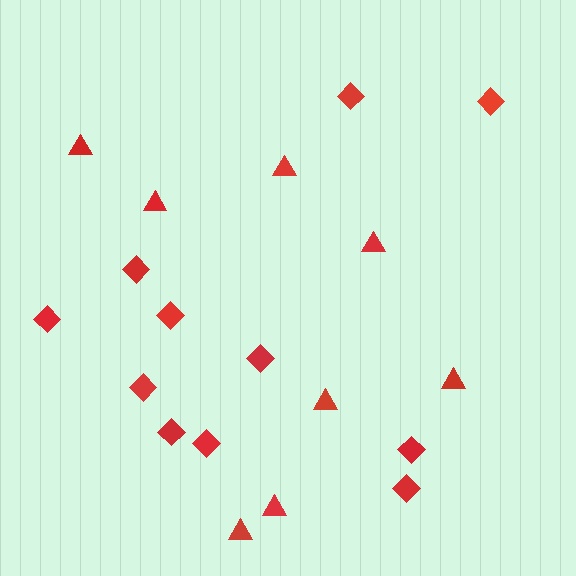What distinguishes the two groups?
There are 2 groups: one group of diamonds (11) and one group of triangles (8).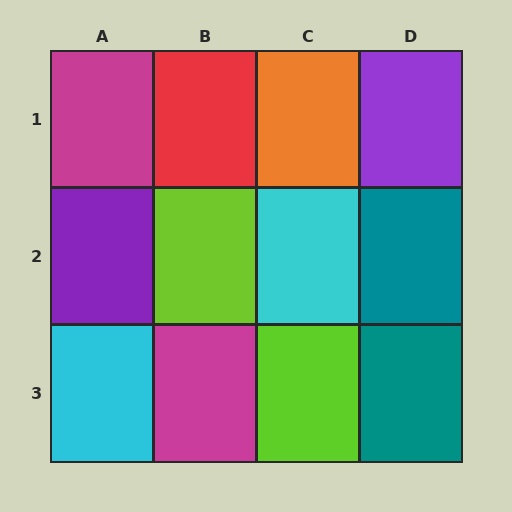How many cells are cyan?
2 cells are cyan.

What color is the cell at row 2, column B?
Lime.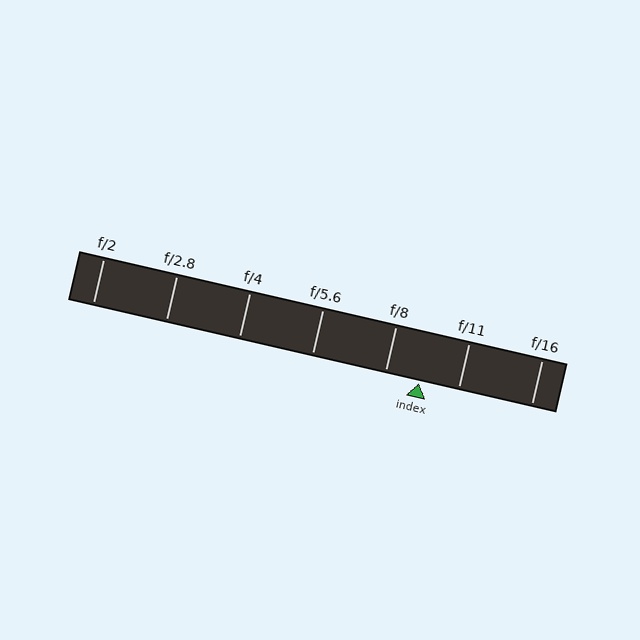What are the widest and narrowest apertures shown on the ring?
The widest aperture shown is f/2 and the narrowest is f/16.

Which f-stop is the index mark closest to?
The index mark is closest to f/8.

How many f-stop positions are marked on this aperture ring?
There are 7 f-stop positions marked.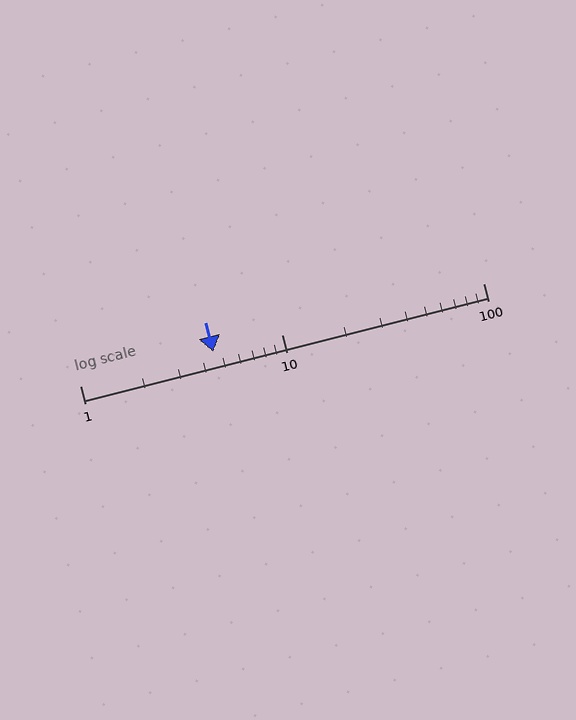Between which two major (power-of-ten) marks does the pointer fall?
The pointer is between 1 and 10.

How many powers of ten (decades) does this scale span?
The scale spans 2 decades, from 1 to 100.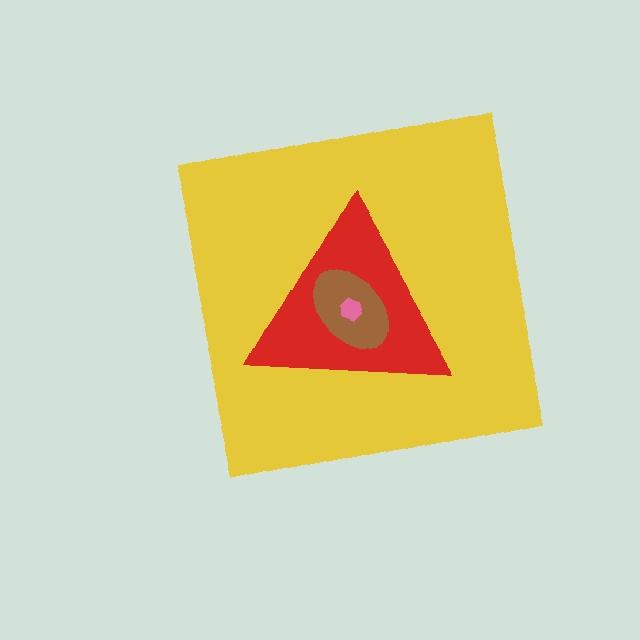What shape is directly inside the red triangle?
The brown ellipse.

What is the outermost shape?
The yellow square.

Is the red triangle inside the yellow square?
Yes.